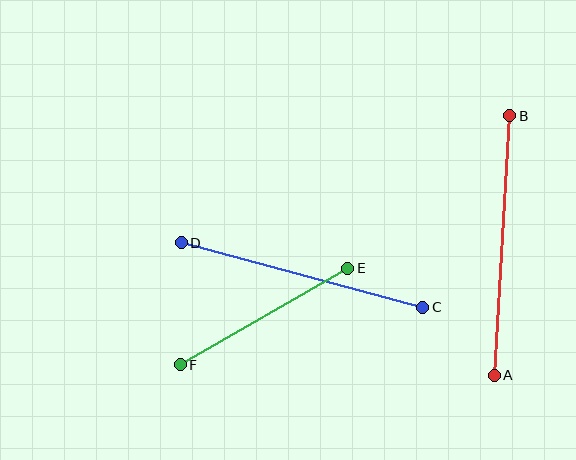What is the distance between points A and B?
The distance is approximately 260 pixels.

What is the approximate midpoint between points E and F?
The midpoint is at approximately (264, 316) pixels.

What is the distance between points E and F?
The distance is approximately 193 pixels.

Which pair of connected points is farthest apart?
Points A and B are farthest apart.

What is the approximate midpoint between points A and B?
The midpoint is at approximately (502, 245) pixels.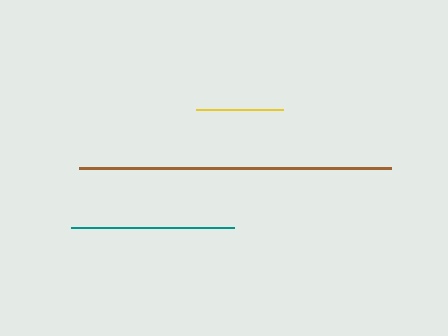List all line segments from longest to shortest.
From longest to shortest: brown, teal, yellow.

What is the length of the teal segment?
The teal segment is approximately 163 pixels long.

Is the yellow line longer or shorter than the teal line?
The teal line is longer than the yellow line.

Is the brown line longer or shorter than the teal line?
The brown line is longer than the teal line.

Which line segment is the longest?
The brown line is the longest at approximately 312 pixels.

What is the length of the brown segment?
The brown segment is approximately 312 pixels long.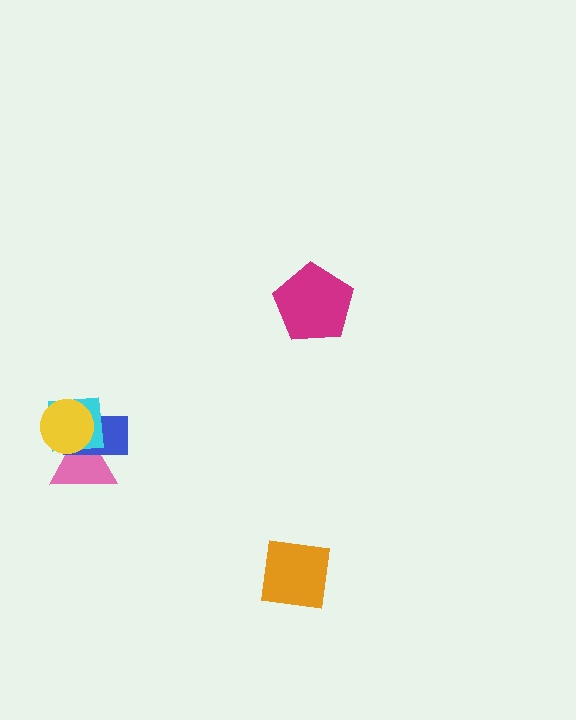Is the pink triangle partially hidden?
Yes, it is partially covered by another shape.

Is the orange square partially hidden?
No, no other shape covers it.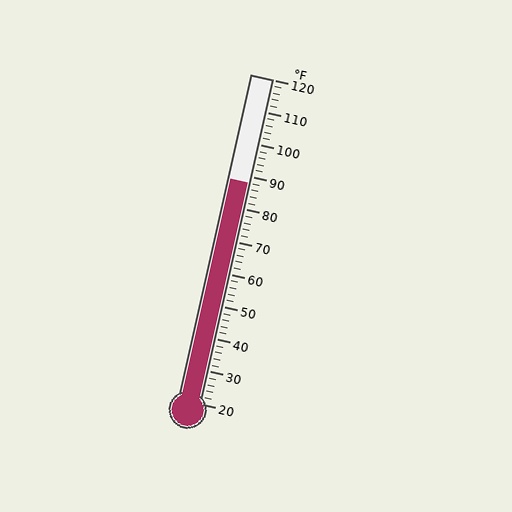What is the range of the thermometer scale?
The thermometer scale ranges from 20°F to 120°F.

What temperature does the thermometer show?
The thermometer shows approximately 88°F.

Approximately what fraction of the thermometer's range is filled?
The thermometer is filled to approximately 70% of its range.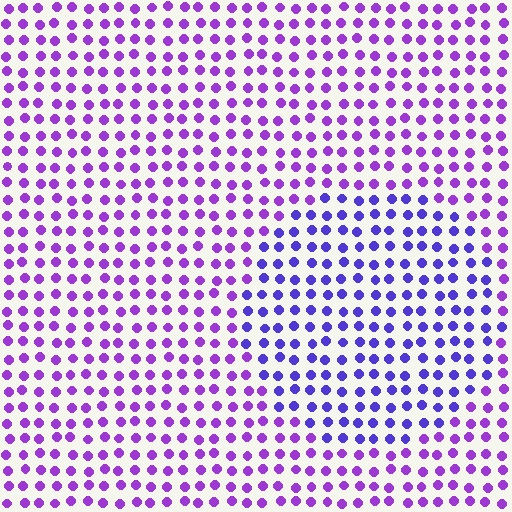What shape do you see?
I see a circle.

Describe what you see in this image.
The image is filled with small purple elements in a uniform arrangement. A circle-shaped region is visible where the elements are tinted to a slightly different hue, forming a subtle color boundary.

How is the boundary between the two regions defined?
The boundary is defined purely by a slight shift in hue (about 30 degrees). Spacing, size, and orientation are identical on both sides.